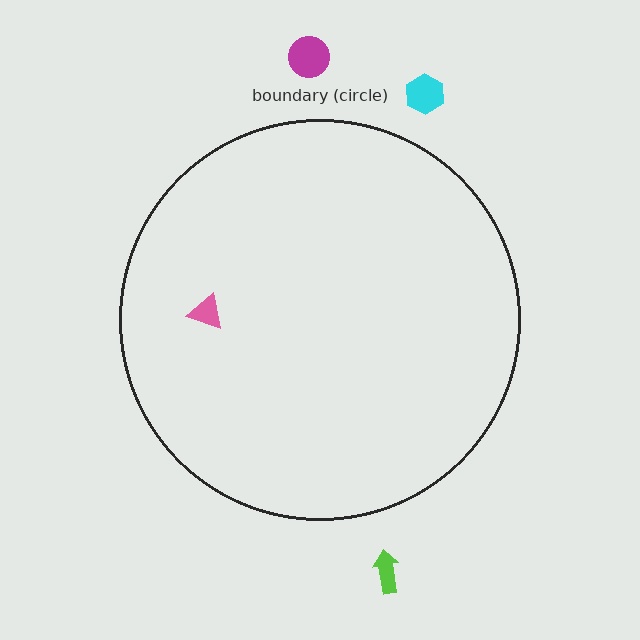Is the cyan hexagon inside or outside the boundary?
Outside.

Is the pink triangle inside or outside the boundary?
Inside.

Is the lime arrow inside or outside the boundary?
Outside.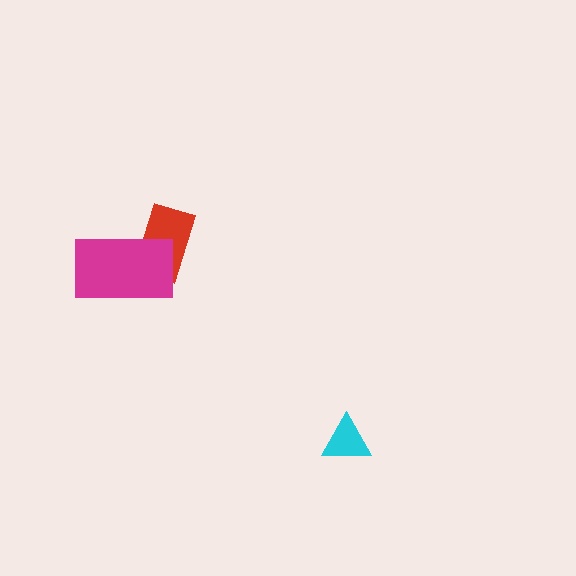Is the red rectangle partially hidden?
Yes, it is partially covered by another shape.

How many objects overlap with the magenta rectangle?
1 object overlaps with the magenta rectangle.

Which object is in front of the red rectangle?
The magenta rectangle is in front of the red rectangle.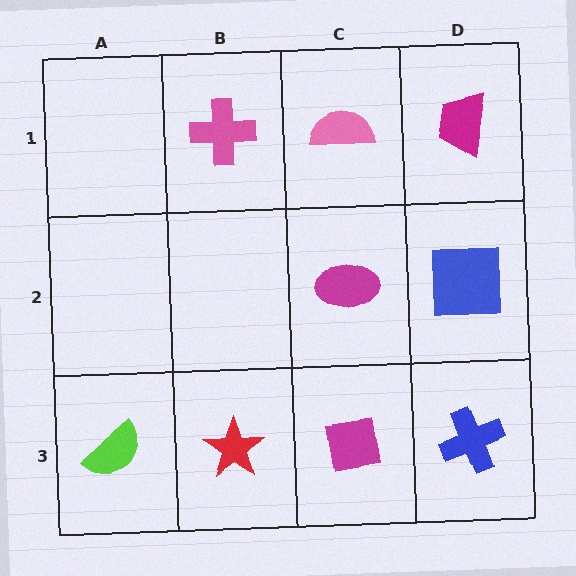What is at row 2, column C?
A magenta ellipse.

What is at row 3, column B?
A red star.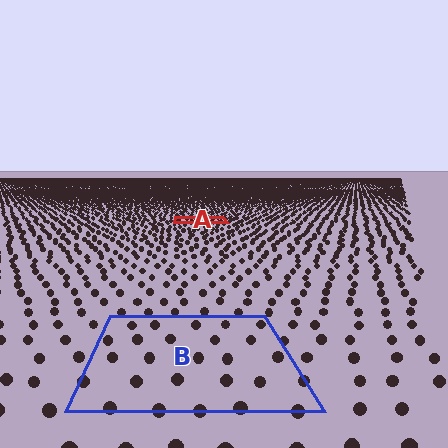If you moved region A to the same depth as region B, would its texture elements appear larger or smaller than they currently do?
They would appear larger. At a closer depth, the same texture elements are projected at a bigger on-screen size.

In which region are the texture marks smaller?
The texture marks are smaller in region A, because it is farther away.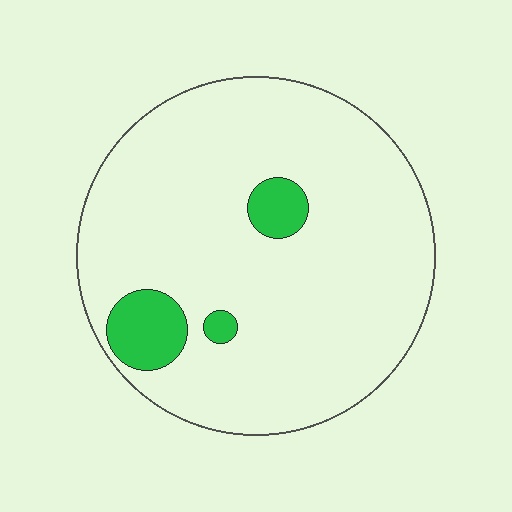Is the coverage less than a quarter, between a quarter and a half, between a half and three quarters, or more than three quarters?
Less than a quarter.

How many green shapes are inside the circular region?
3.